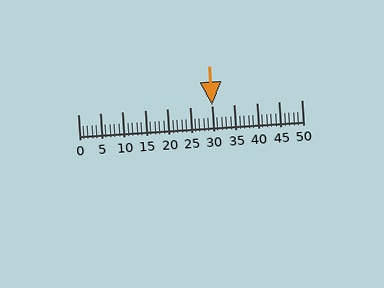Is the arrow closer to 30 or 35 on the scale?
The arrow is closer to 30.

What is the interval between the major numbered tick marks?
The major tick marks are spaced 5 units apart.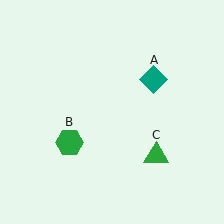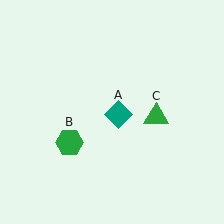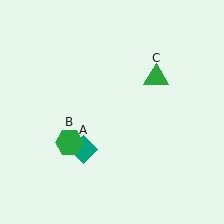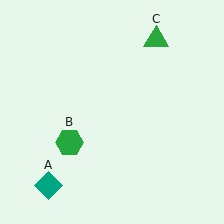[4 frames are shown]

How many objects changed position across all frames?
2 objects changed position: teal diamond (object A), green triangle (object C).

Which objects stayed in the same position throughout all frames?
Green hexagon (object B) remained stationary.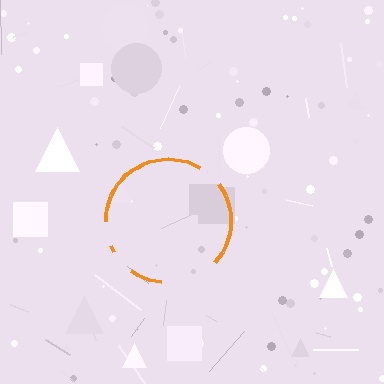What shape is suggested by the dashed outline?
The dashed outline suggests a circle.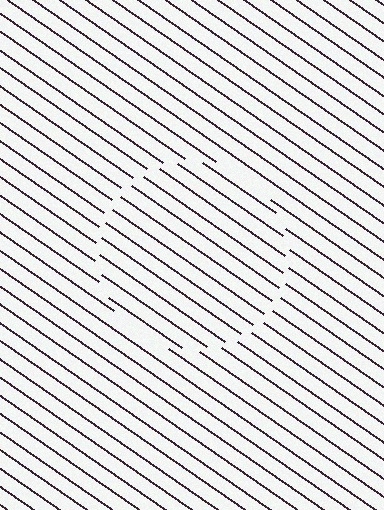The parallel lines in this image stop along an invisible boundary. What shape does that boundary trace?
An illusory circle. The interior of the shape contains the same grating, shifted by half a period — the contour is defined by the phase discontinuity where line-ends from the inner and outer gratings abut.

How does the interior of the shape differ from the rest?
The interior of the shape contains the same grating, shifted by half a period — the contour is defined by the phase discontinuity where line-ends from the inner and outer gratings abut.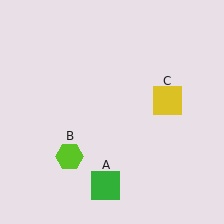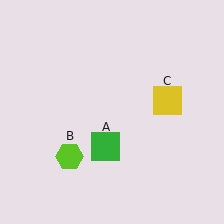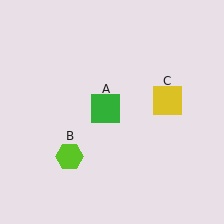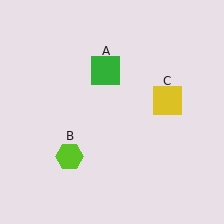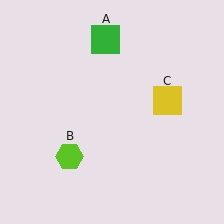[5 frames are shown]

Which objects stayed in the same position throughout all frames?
Lime hexagon (object B) and yellow square (object C) remained stationary.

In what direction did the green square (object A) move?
The green square (object A) moved up.